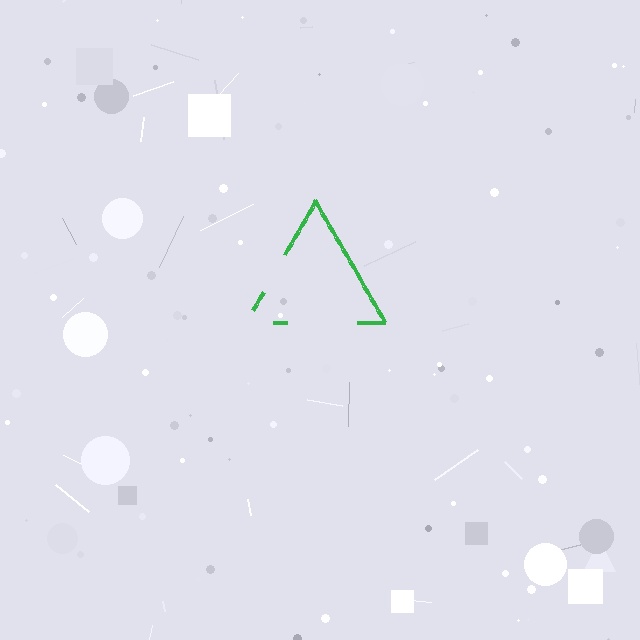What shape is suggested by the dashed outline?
The dashed outline suggests a triangle.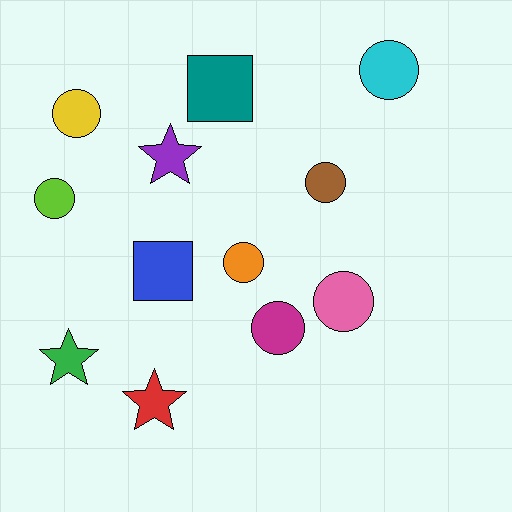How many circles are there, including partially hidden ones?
There are 7 circles.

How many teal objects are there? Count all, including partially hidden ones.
There is 1 teal object.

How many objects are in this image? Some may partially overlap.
There are 12 objects.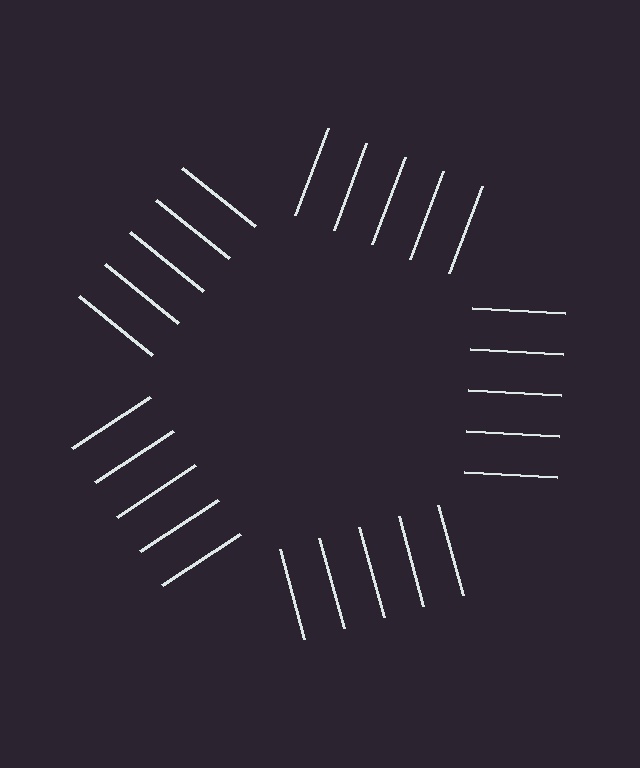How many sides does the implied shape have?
5 sides — the line-ends trace a pentagon.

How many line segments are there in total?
25 — 5 along each of the 5 edges.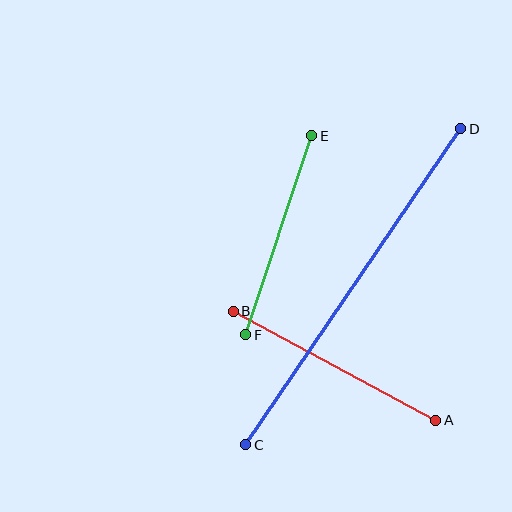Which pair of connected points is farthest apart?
Points C and D are farthest apart.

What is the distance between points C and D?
The distance is approximately 382 pixels.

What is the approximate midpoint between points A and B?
The midpoint is at approximately (335, 366) pixels.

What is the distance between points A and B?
The distance is approximately 230 pixels.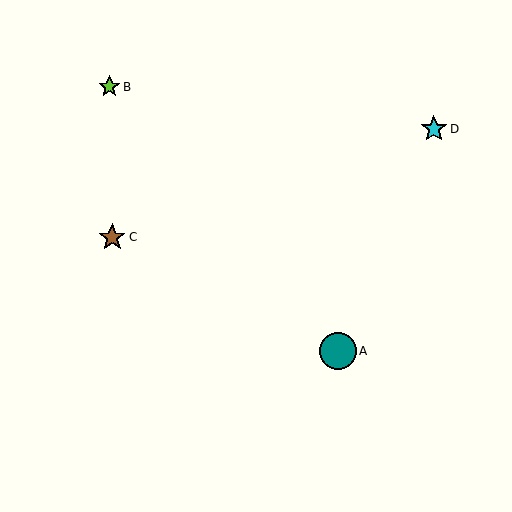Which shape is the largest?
The teal circle (labeled A) is the largest.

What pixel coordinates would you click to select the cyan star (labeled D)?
Click at (434, 129) to select the cyan star D.